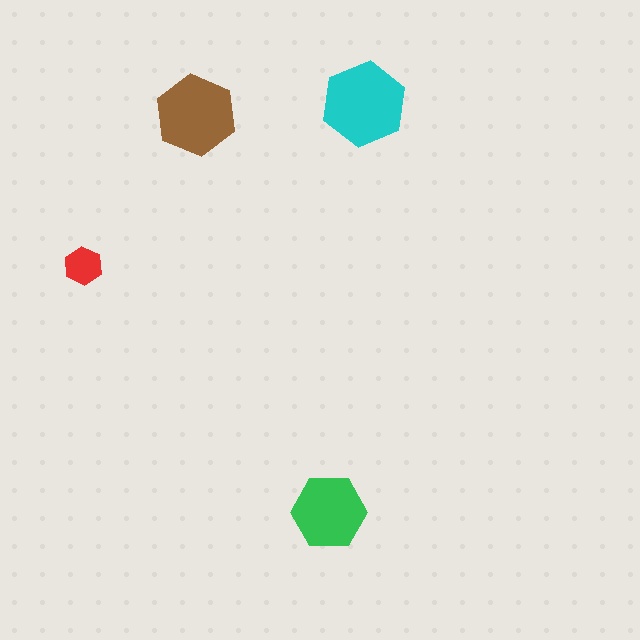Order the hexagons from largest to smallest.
the cyan one, the brown one, the green one, the red one.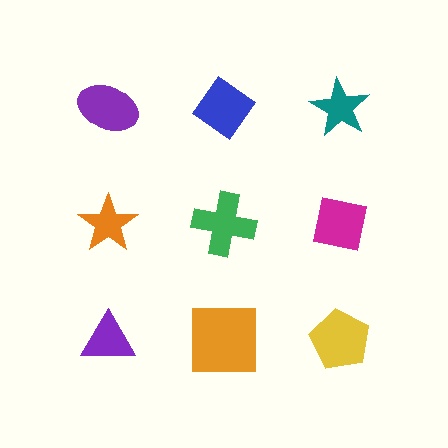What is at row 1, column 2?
A blue diamond.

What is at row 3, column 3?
A yellow pentagon.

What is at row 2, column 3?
A magenta square.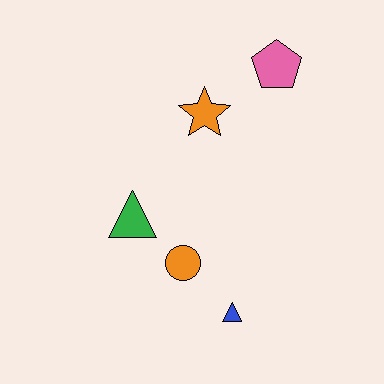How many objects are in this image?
There are 5 objects.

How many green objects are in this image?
There is 1 green object.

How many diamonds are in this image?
There are no diamonds.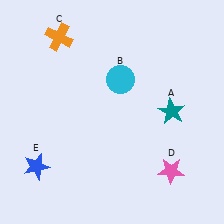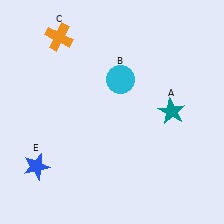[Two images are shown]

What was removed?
The pink star (D) was removed in Image 2.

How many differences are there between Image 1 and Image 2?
There is 1 difference between the two images.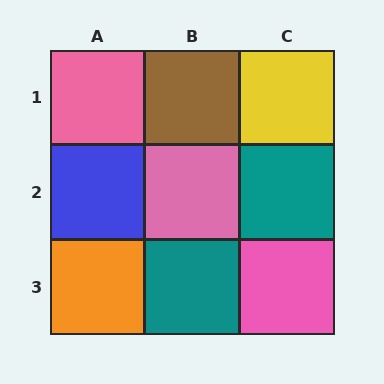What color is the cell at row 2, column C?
Teal.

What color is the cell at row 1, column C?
Yellow.